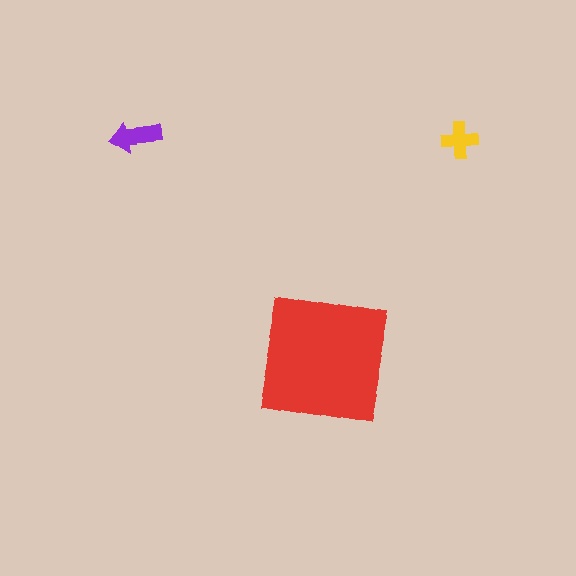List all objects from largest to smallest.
The red square, the purple arrow, the yellow cross.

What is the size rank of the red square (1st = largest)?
1st.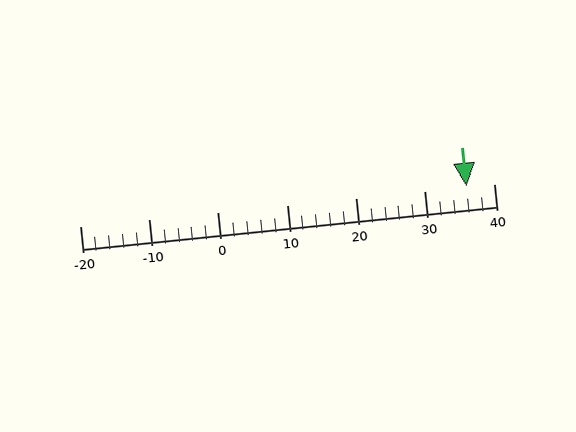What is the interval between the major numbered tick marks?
The major tick marks are spaced 10 units apart.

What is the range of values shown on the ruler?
The ruler shows values from -20 to 40.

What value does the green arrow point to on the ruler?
The green arrow points to approximately 36.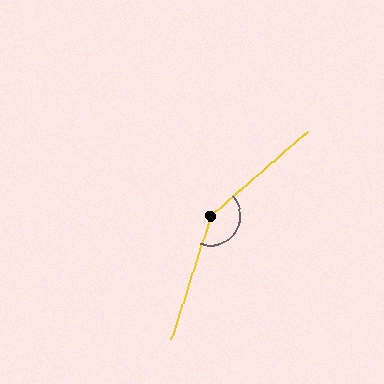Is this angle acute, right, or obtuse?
It is obtuse.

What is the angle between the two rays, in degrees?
Approximately 149 degrees.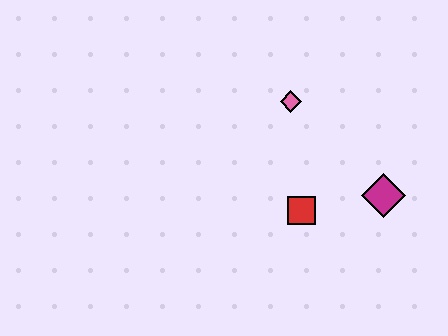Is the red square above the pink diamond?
No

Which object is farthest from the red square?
The pink diamond is farthest from the red square.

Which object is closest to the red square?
The magenta diamond is closest to the red square.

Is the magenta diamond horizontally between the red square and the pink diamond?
No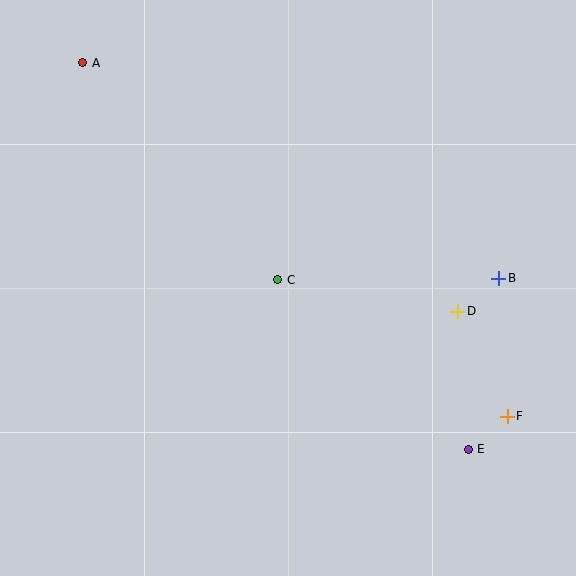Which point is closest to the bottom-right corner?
Point E is closest to the bottom-right corner.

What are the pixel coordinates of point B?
Point B is at (499, 278).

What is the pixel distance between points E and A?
The distance between E and A is 545 pixels.